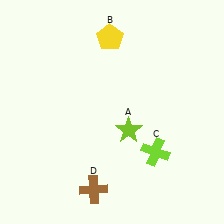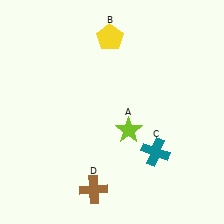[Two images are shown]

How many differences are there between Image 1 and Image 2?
There is 1 difference between the two images.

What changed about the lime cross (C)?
In Image 1, C is lime. In Image 2, it changed to teal.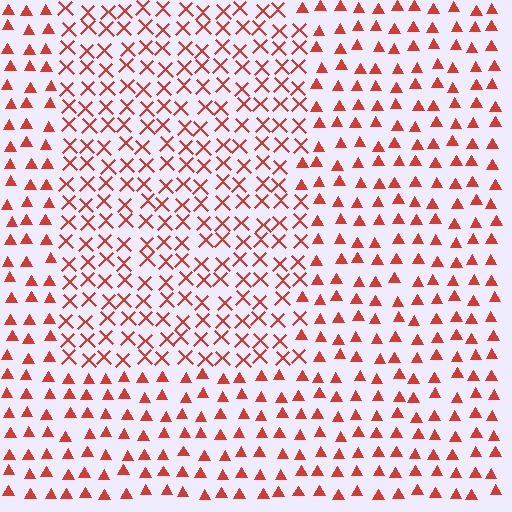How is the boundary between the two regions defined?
The boundary is defined by a change in element shape: X marks inside vs. triangles outside. All elements share the same color and spacing.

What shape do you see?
I see a rectangle.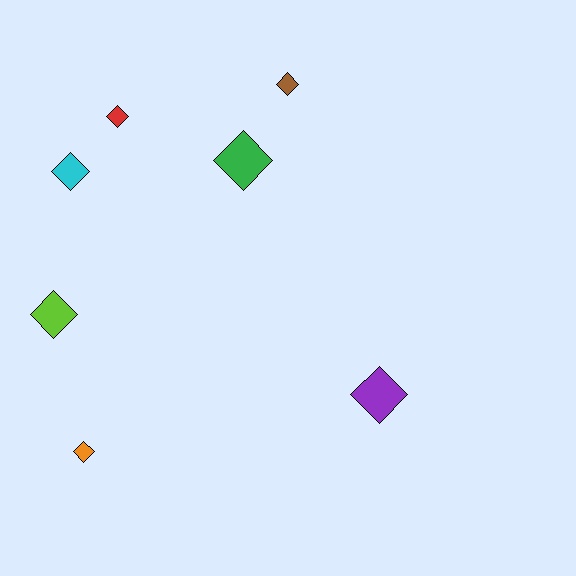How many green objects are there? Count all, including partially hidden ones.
There is 1 green object.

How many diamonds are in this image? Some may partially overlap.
There are 7 diamonds.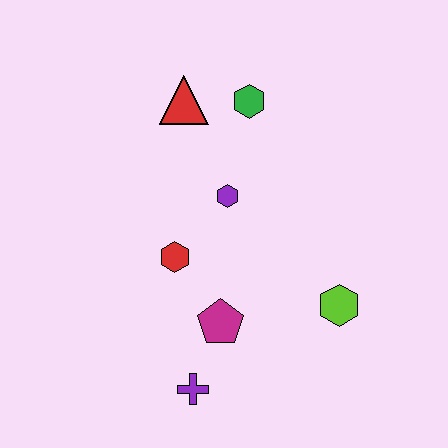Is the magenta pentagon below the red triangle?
Yes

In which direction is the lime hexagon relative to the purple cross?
The lime hexagon is to the right of the purple cross.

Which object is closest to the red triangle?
The green hexagon is closest to the red triangle.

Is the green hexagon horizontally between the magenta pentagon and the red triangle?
No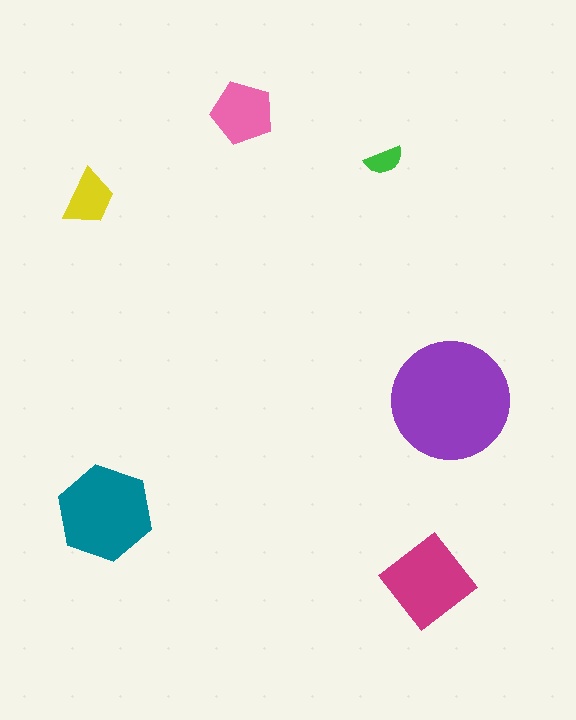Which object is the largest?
The purple circle.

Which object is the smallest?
The green semicircle.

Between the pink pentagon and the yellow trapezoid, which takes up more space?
The pink pentagon.